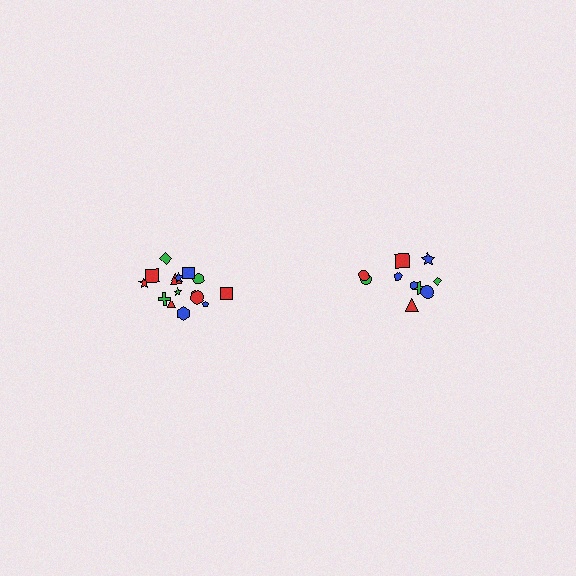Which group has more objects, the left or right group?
The left group.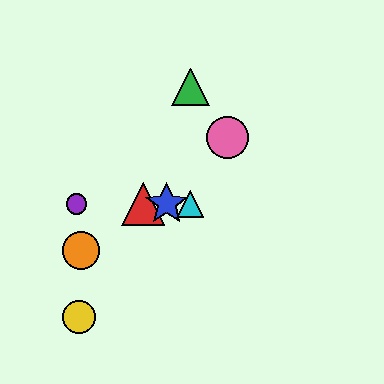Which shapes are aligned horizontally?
The red triangle, the blue star, the purple circle, the cyan triangle are aligned horizontally.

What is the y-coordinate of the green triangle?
The green triangle is at y≈87.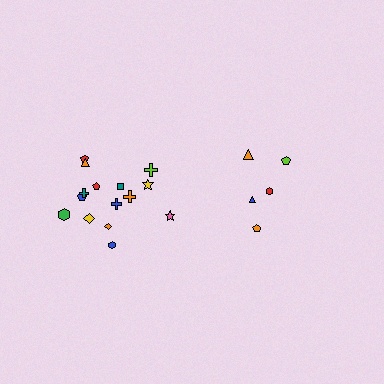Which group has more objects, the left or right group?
The left group.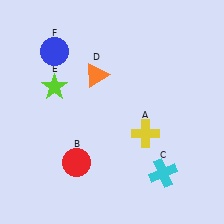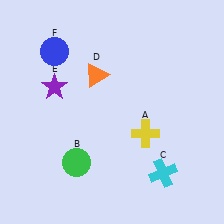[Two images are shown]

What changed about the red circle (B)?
In Image 1, B is red. In Image 2, it changed to green.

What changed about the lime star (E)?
In Image 1, E is lime. In Image 2, it changed to purple.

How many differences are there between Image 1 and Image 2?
There are 2 differences between the two images.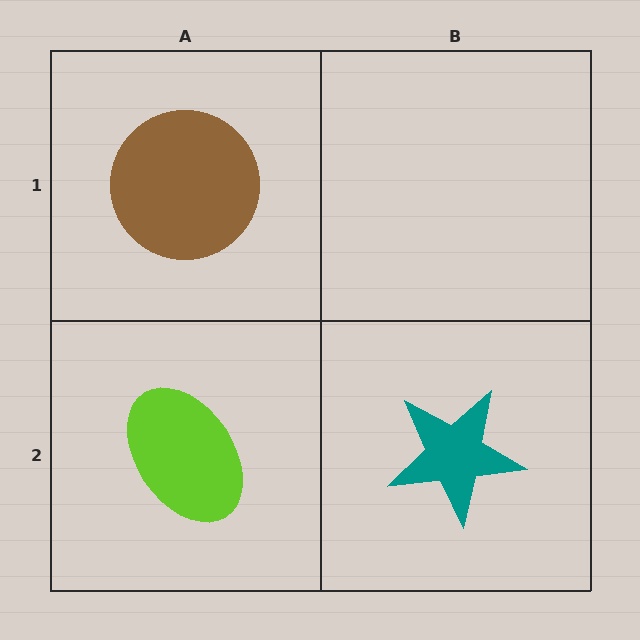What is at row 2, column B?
A teal star.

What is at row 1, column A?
A brown circle.